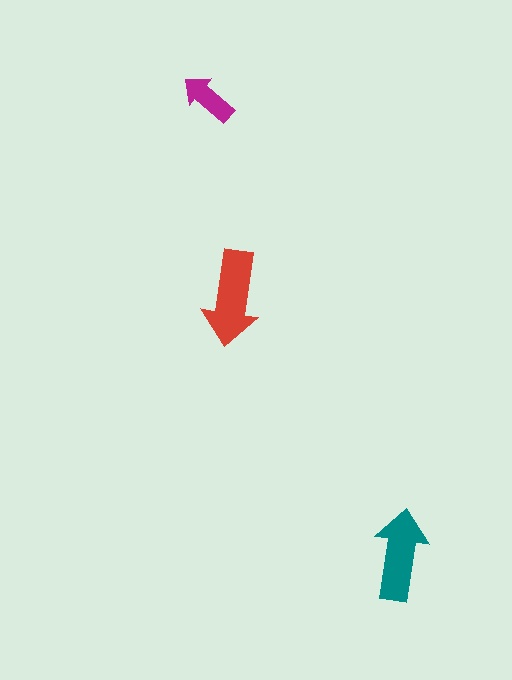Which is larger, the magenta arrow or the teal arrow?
The teal one.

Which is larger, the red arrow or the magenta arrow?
The red one.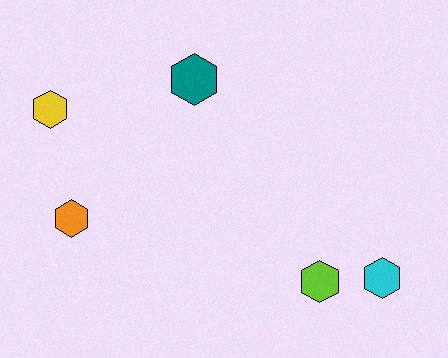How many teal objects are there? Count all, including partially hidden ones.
There is 1 teal object.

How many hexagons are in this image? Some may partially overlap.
There are 5 hexagons.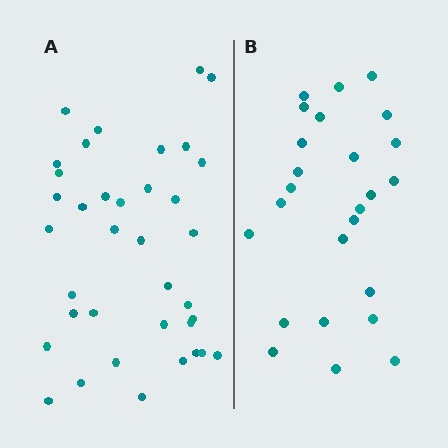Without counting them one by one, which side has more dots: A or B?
Region A (the left region) has more dots.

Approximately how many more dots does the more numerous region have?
Region A has roughly 12 or so more dots than region B.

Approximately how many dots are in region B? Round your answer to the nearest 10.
About 20 dots. (The exact count is 25, which rounds to 20.)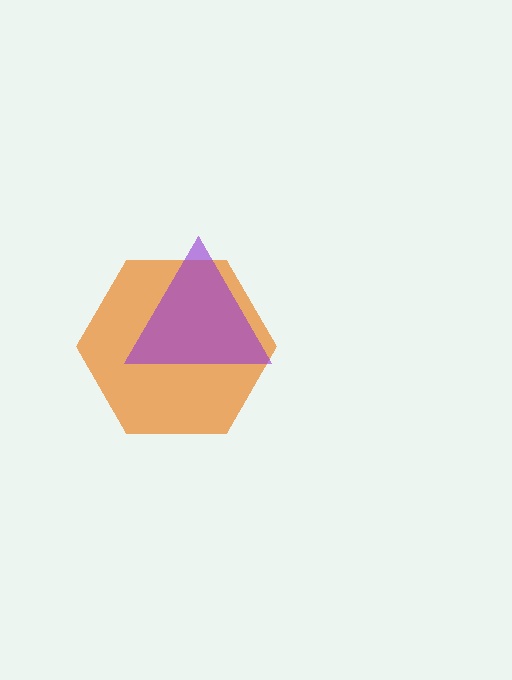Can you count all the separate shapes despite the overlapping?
Yes, there are 2 separate shapes.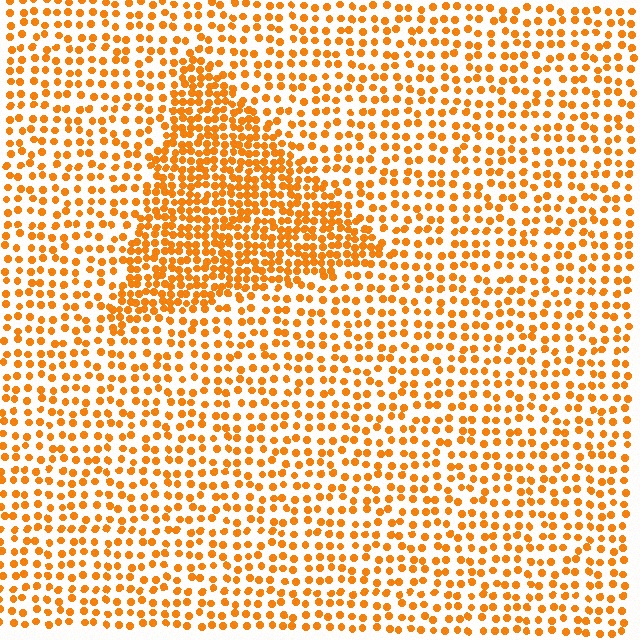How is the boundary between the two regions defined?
The boundary is defined by a change in element density (approximately 2.0x ratio). All elements are the same color, size, and shape.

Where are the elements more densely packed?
The elements are more densely packed inside the triangle boundary.